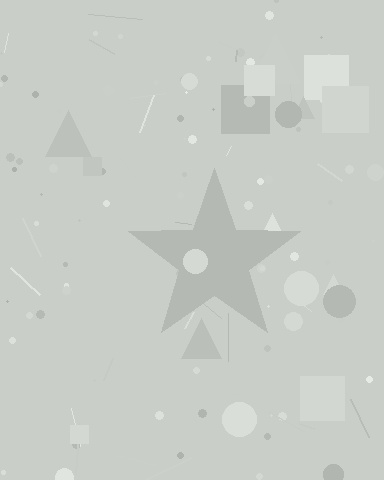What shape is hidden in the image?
A star is hidden in the image.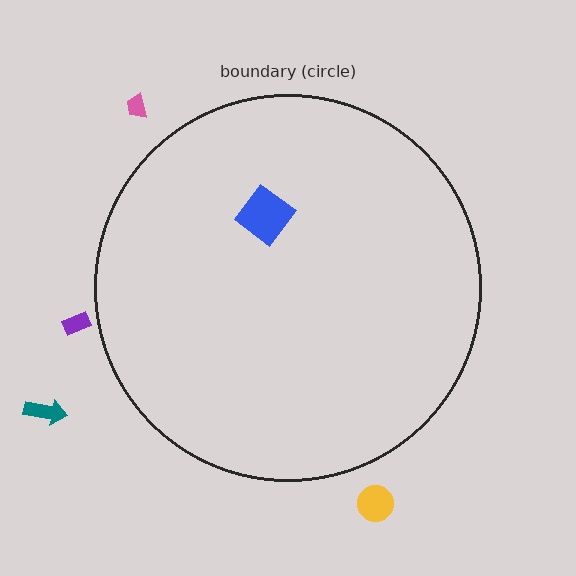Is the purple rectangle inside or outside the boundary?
Outside.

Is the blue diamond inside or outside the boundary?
Inside.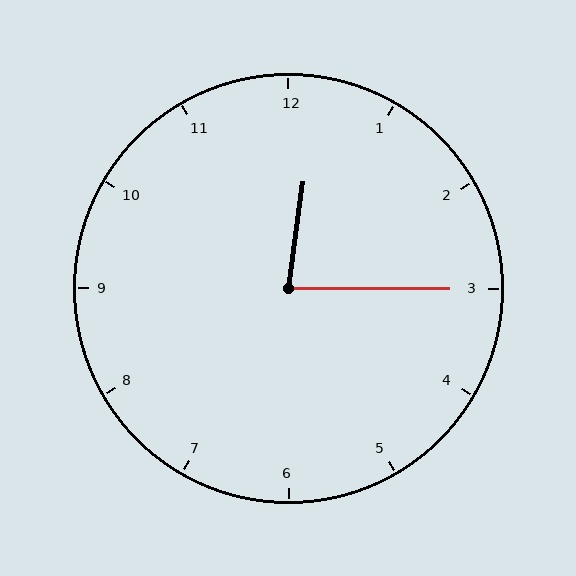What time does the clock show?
12:15.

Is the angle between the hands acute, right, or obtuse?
It is acute.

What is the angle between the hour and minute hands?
Approximately 82 degrees.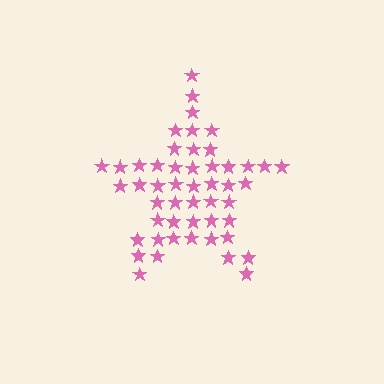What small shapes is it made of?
It is made of small stars.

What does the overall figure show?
The overall figure shows a star.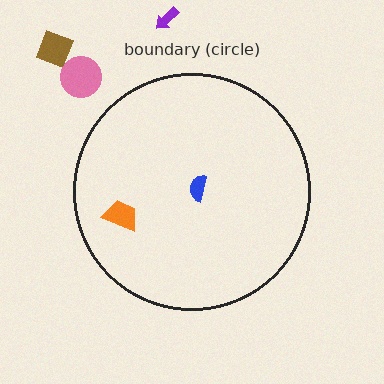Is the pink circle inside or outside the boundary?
Outside.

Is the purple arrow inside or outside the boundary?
Outside.